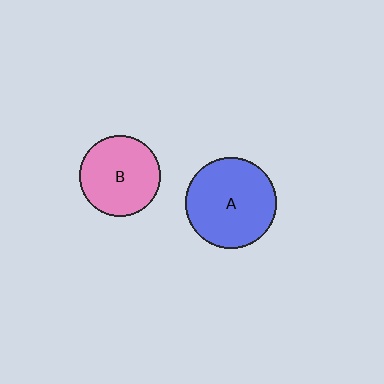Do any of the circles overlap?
No, none of the circles overlap.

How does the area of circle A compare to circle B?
Approximately 1.2 times.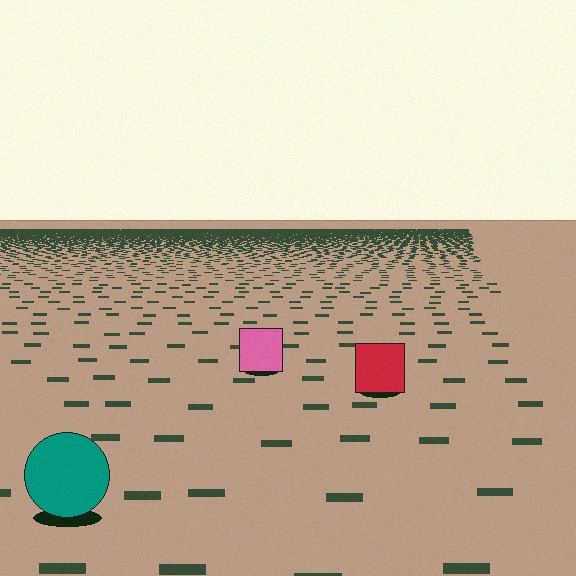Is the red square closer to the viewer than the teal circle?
No. The teal circle is closer — you can tell from the texture gradient: the ground texture is coarser near it.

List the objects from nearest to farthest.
From nearest to farthest: the teal circle, the red square, the pink square.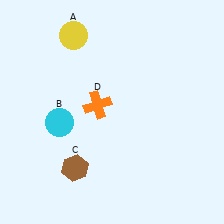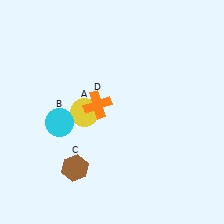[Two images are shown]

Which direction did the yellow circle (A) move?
The yellow circle (A) moved down.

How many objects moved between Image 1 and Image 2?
1 object moved between the two images.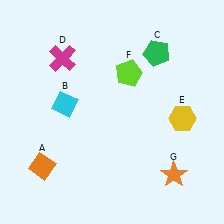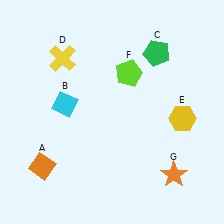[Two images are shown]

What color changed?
The cross (D) changed from magenta in Image 1 to yellow in Image 2.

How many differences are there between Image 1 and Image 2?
There is 1 difference between the two images.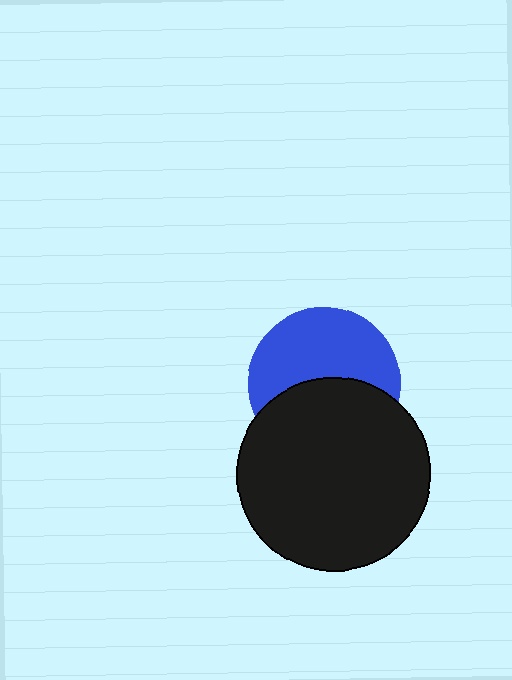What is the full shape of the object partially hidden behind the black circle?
The partially hidden object is a blue circle.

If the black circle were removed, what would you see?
You would see the complete blue circle.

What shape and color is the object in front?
The object in front is a black circle.